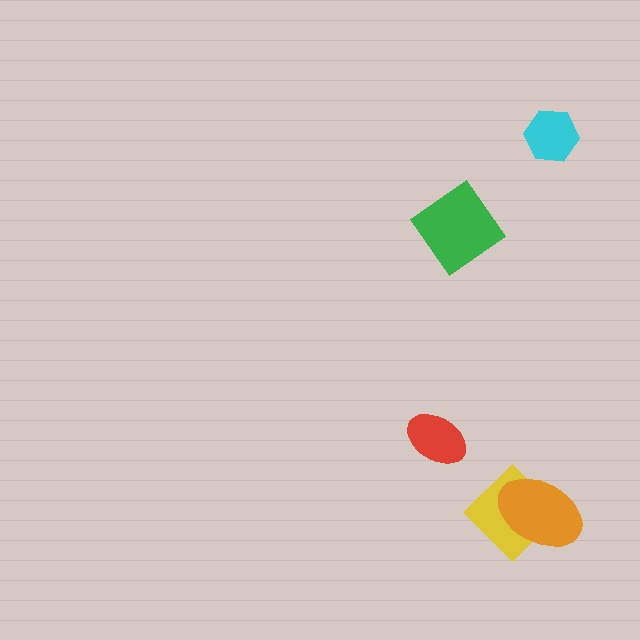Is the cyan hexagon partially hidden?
No, no other shape covers it.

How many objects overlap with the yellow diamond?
1 object overlaps with the yellow diamond.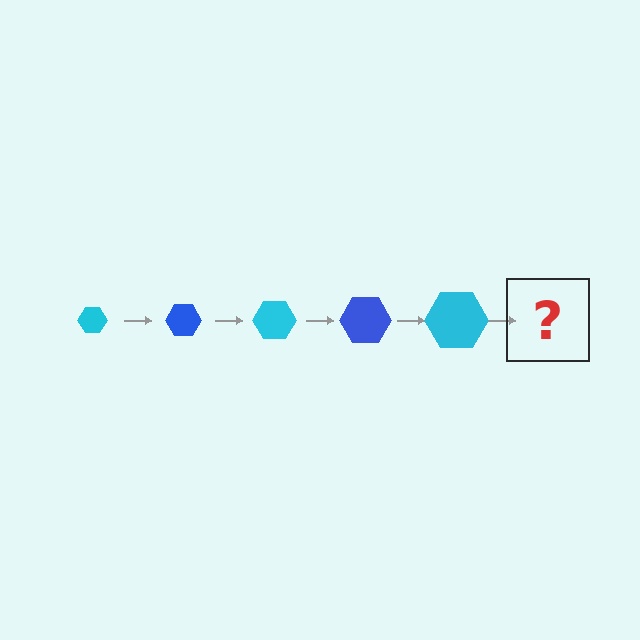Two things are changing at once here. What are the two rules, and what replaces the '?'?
The two rules are that the hexagon grows larger each step and the color cycles through cyan and blue. The '?' should be a blue hexagon, larger than the previous one.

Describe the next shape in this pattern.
It should be a blue hexagon, larger than the previous one.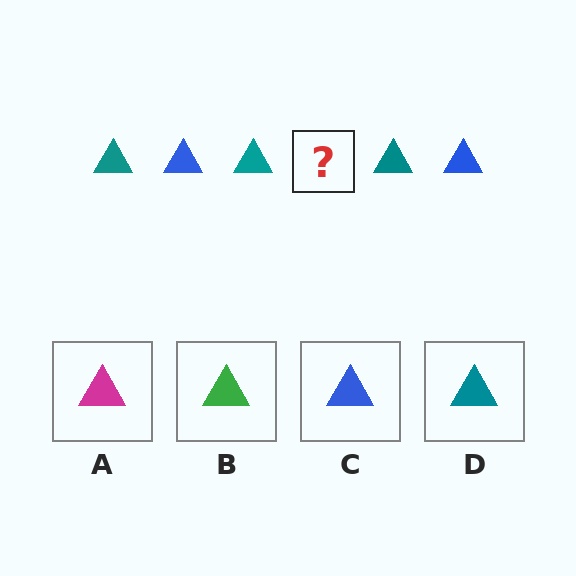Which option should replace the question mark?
Option C.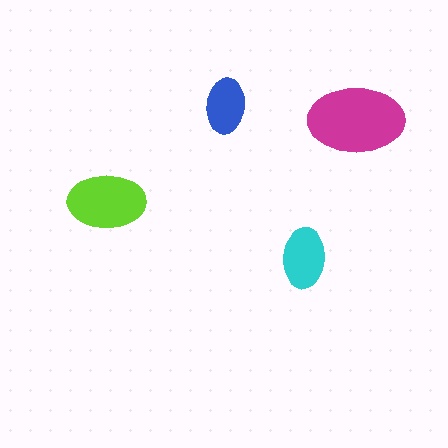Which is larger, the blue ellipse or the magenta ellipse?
The magenta one.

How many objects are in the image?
There are 4 objects in the image.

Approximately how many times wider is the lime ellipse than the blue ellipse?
About 1.5 times wider.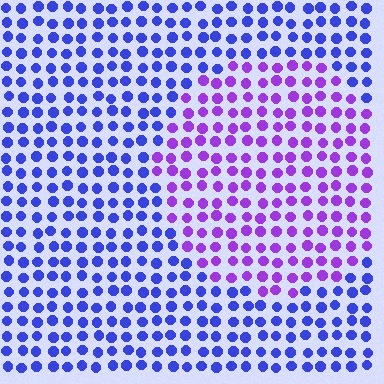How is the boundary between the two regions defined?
The boundary is defined purely by a slight shift in hue (about 42 degrees). Spacing, size, and orientation are identical on both sides.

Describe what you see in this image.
The image is filled with small blue elements in a uniform arrangement. A circle-shaped region is visible where the elements are tinted to a slightly different hue, forming a subtle color boundary.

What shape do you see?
I see a circle.